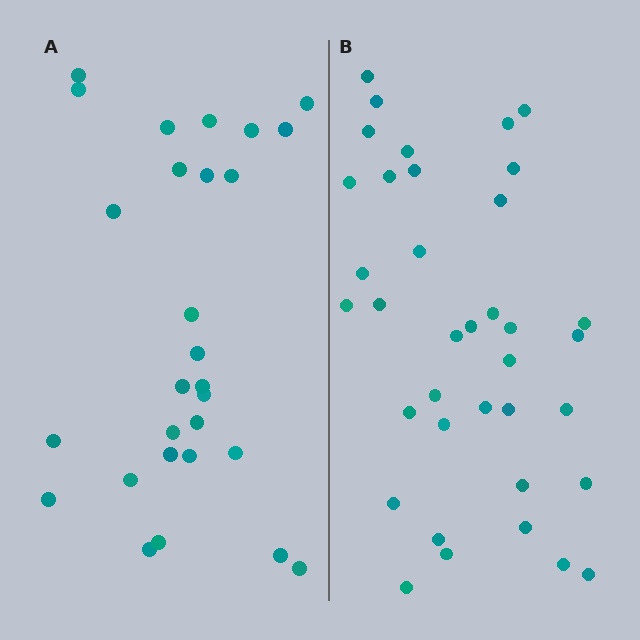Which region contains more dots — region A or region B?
Region B (the right region) has more dots.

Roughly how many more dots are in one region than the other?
Region B has roughly 8 or so more dots than region A.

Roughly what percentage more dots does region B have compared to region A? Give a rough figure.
About 30% more.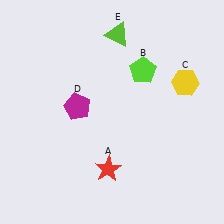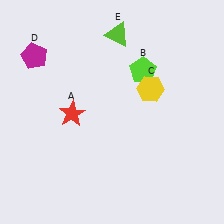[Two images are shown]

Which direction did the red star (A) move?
The red star (A) moved up.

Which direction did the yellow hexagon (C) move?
The yellow hexagon (C) moved left.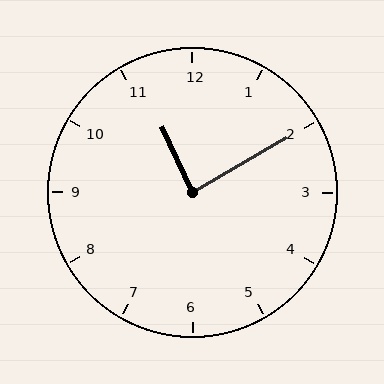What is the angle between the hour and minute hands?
Approximately 85 degrees.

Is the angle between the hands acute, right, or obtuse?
It is right.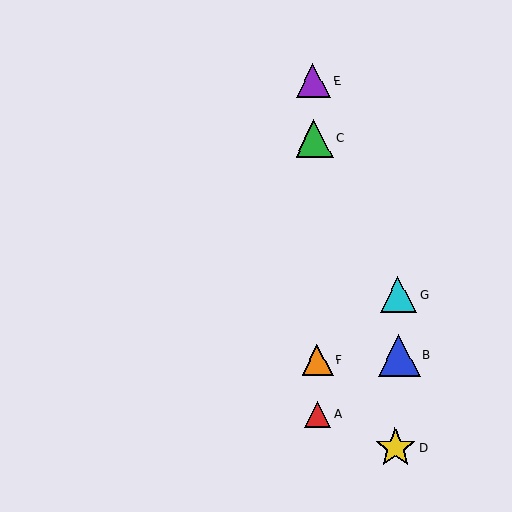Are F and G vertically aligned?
No, F is at x≈317 and G is at x≈398.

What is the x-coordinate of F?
Object F is at x≈317.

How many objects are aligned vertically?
4 objects (A, C, E, F) are aligned vertically.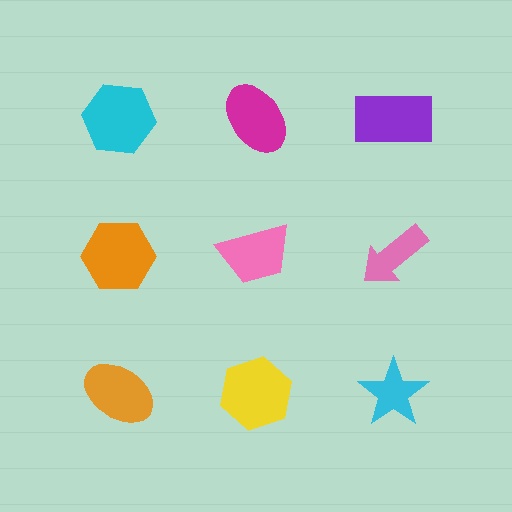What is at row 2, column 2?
A pink trapezoid.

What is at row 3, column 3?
A cyan star.